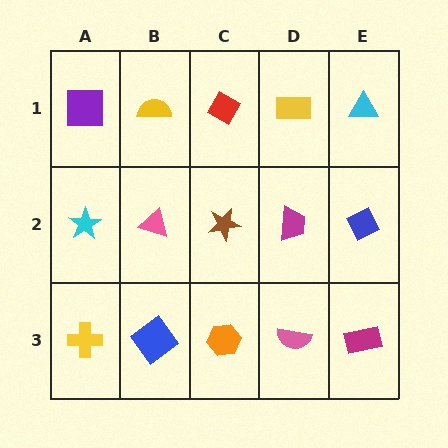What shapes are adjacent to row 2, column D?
A yellow rectangle (row 1, column D), a pink semicircle (row 3, column D), a brown star (row 2, column C), a blue diamond (row 2, column E).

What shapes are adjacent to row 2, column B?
A yellow semicircle (row 1, column B), a blue diamond (row 3, column B), a cyan star (row 2, column A), a brown star (row 2, column C).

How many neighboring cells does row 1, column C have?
3.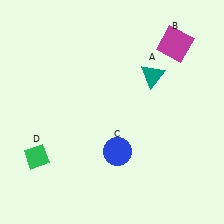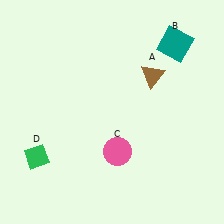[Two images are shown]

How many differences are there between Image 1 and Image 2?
There are 3 differences between the two images.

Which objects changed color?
A changed from teal to brown. B changed from magenta to teal. C changed from blue to pink.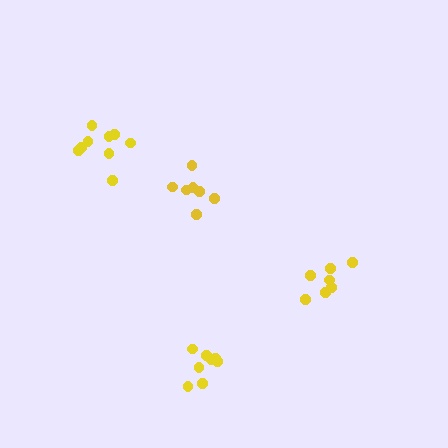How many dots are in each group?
Group 1: 8 dots, Group 2: 7 dots, Group 3: 8 dots, Group 4: 10 dots (33 total).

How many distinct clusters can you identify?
There are 4 distinct clusters.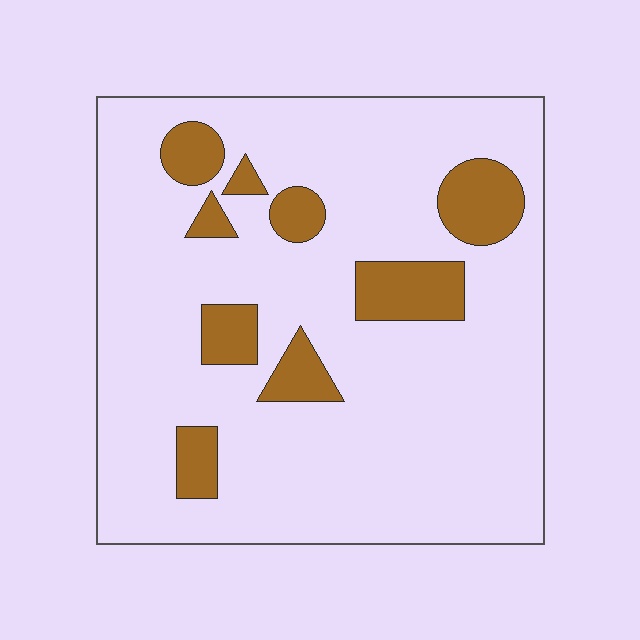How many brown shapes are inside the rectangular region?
9.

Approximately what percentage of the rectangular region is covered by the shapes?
Approximately 15%.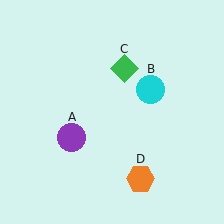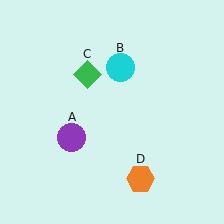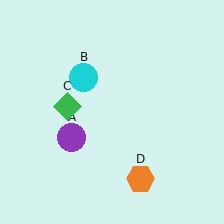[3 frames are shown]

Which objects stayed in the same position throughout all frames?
Purple circle (object A) and orange hexagon (object D) remained stationary.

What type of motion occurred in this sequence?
The cyan circle (object B), green diamond (object C) rotated counterclockwise around the center of the scene.